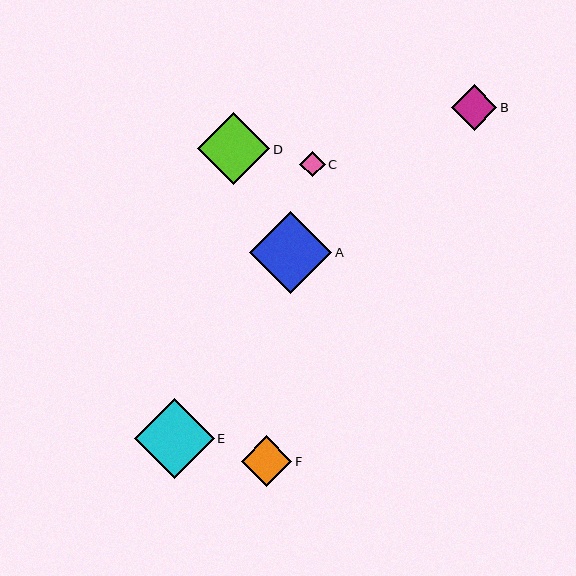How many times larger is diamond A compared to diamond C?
Diamond A is approximately 3.2 times the size of diamond C.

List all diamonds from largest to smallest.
From largest to smallest: A, E, D, F, B, C.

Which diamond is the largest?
Diamond A is the largest with a size of approximately 83 pixels.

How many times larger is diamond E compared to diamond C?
Diamond E is approximately 3.1 times the size of diamond C.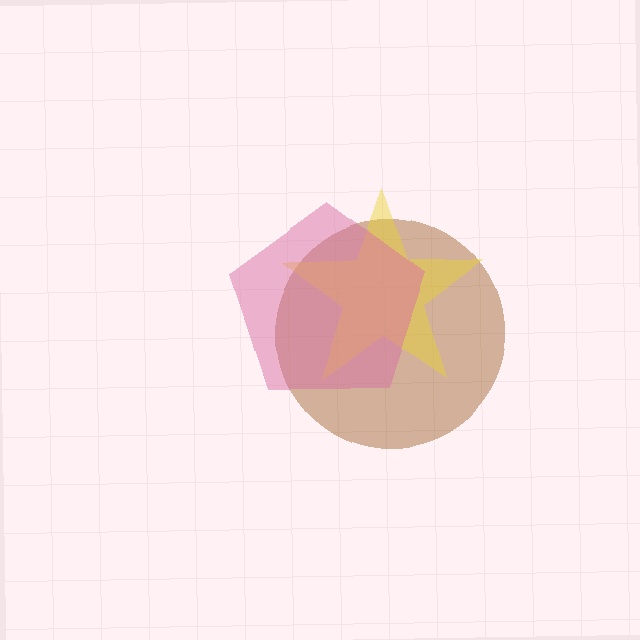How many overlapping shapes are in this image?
There are 3 overlapping shapes in the image.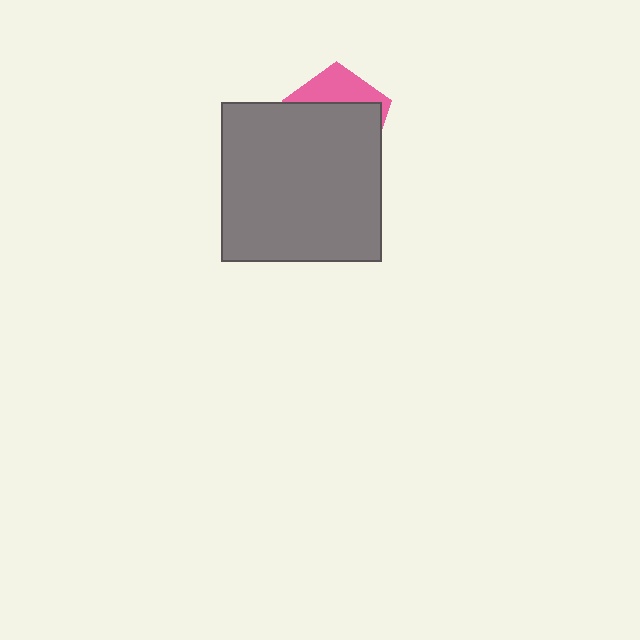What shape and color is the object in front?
The object in front is a gray square.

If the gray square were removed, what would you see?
You would see the complete pink pentagon.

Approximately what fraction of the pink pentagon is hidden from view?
Roughly 69% of the pink pentagon is hidden behind the gray square.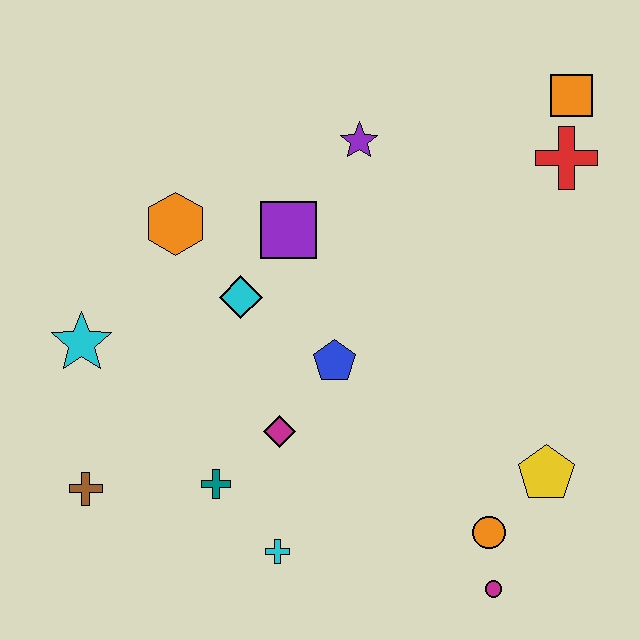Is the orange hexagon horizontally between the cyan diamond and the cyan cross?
No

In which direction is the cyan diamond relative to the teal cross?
The cyan diamond is above the teal cross.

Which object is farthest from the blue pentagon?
The orange square is farthest from the blue pentagon.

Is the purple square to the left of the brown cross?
No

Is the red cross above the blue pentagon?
Yes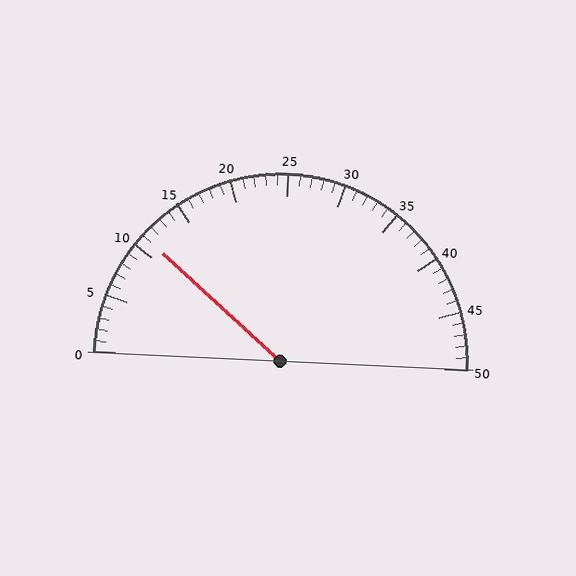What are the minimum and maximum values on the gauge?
The gauge ranges from 0 to 50.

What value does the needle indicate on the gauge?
The needle indicates approximately 11.